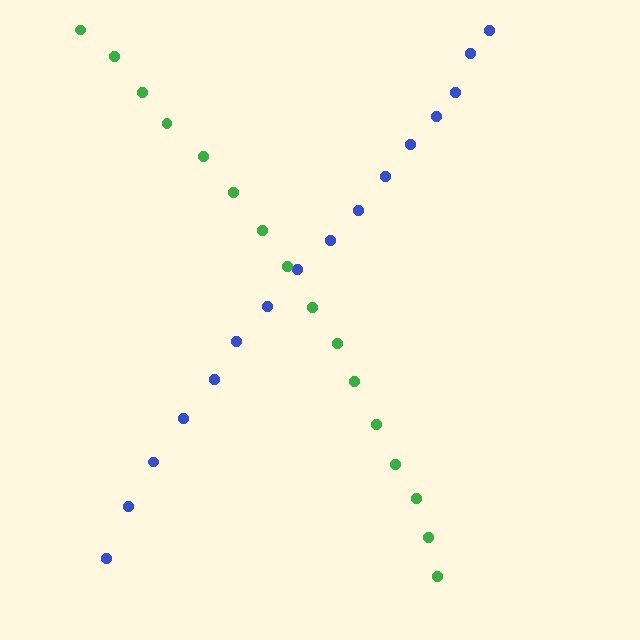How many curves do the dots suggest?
There are 2 distinct paths.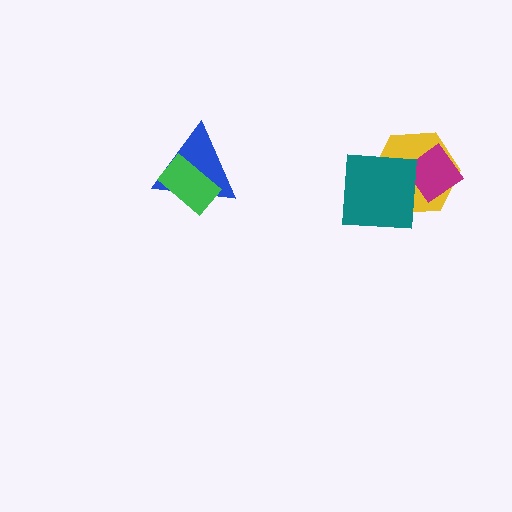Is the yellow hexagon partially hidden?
Yes, it is partially covered by another shape.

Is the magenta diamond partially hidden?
Yes, it is partially covered by another shape.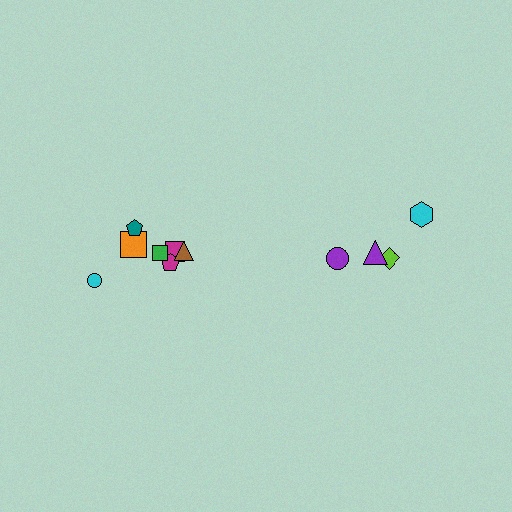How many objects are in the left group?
There are 7 objects.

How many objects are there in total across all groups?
There are 11 objects.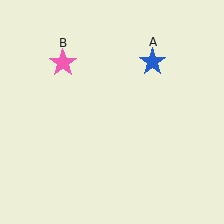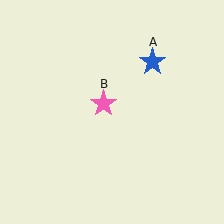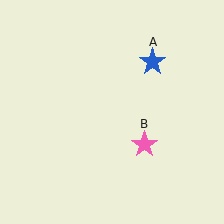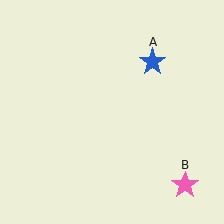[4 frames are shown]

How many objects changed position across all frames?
1 object changed position: pink star (object B).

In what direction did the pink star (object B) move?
The pink star (object B) moved down and to the right.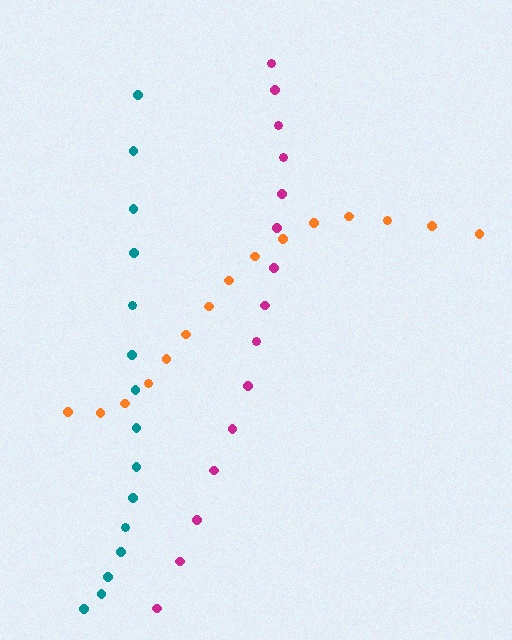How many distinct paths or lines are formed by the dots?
There are 3 distinct paths.